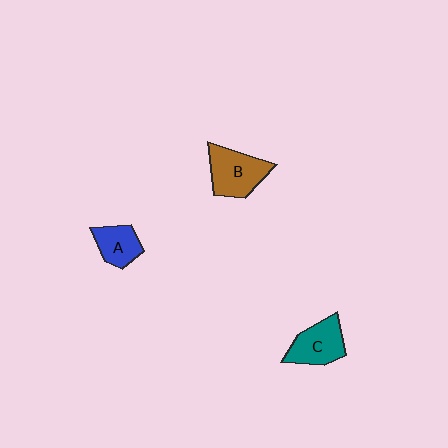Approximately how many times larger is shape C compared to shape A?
Approximately 1.3 times.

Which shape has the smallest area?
Shape A (blue).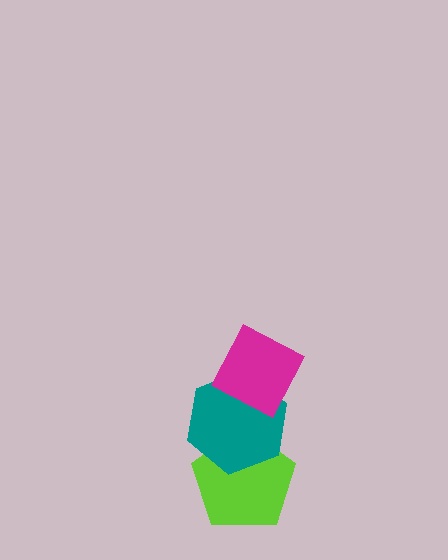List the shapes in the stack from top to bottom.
From top to bottom: the magenta diamond, the teal hexagon, the lime pentagon.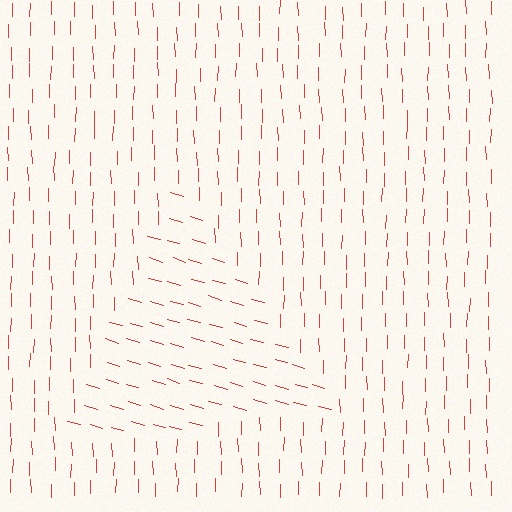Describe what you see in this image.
The image is filled with small red line segments. A triangle region in the image has lines oriented differently from the surrounding lines, creating a visible texture boundary.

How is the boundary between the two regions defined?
The boundary is defined purely by a change in line orientation (approximately 73 degrees difference). All lines are the same color and thickness.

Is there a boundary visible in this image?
Yes, there is a texture boundary formed by a change in line orientation.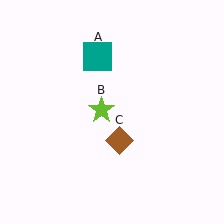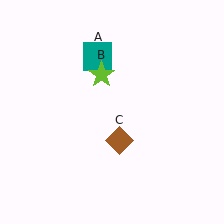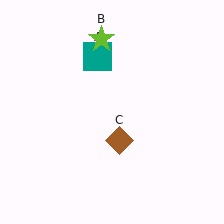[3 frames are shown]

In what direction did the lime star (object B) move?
The lime star (object B) moved up.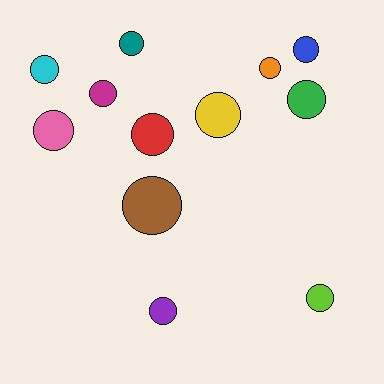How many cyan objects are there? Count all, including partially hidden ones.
There is 1 cyan object.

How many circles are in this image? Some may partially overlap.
There are 12 circles.